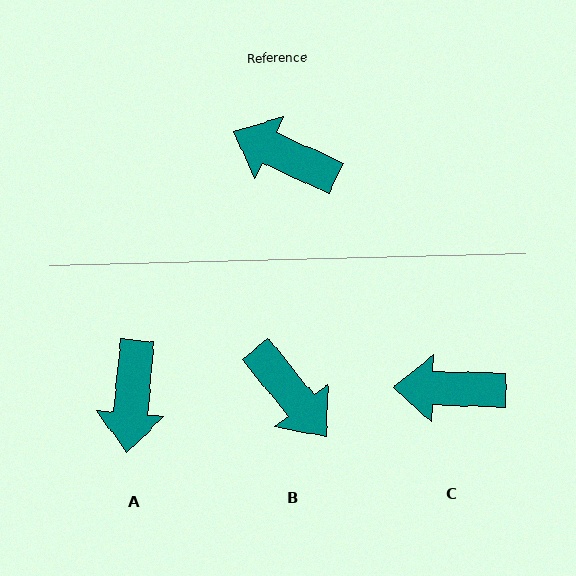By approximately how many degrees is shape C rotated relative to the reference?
Approximately 23 degrees counter-clockwise.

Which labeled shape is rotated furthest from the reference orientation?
B, about 154 degrees away.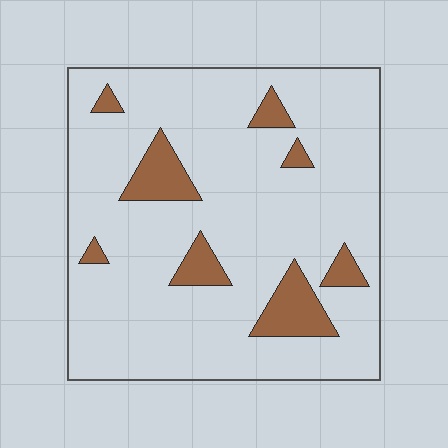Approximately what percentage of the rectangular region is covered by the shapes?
Approximately 15%.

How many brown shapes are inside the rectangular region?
8.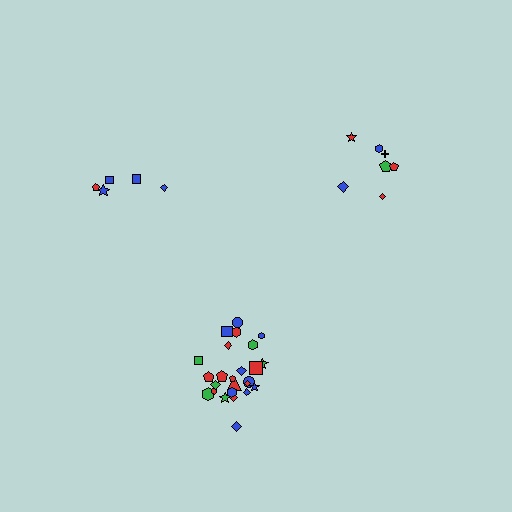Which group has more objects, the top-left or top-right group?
The top-right group.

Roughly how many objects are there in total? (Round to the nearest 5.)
Roughly 35 objects in total.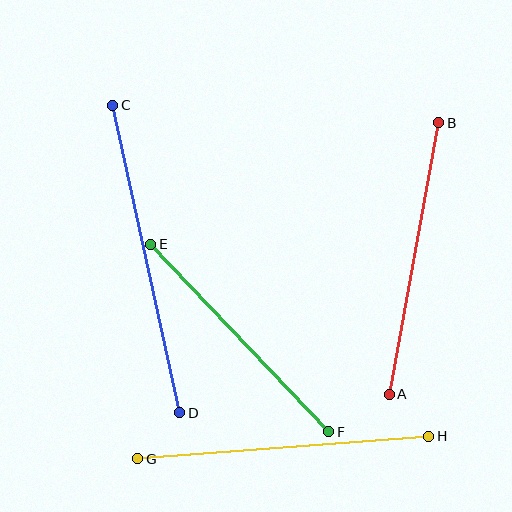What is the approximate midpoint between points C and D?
The midpoint is at approximately (146, 259) pixels.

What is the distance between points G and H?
The distance is approximately 291 pixels.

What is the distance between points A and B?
The distance is approximately 276 pixels.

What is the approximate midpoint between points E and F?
The midpoint is at approximately (240, 338) pixels.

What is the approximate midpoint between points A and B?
The midpoint is at approximately (414, 258) pixels.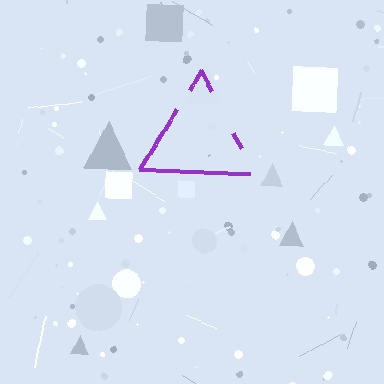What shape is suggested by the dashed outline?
The dashed outline suggests a triangle.